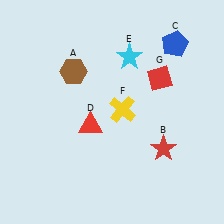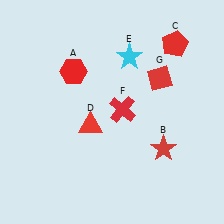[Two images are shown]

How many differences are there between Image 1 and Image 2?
There are 3 differences between the two images.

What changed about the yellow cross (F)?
In Image 1, F is yellow. In Image 2, it changed to red.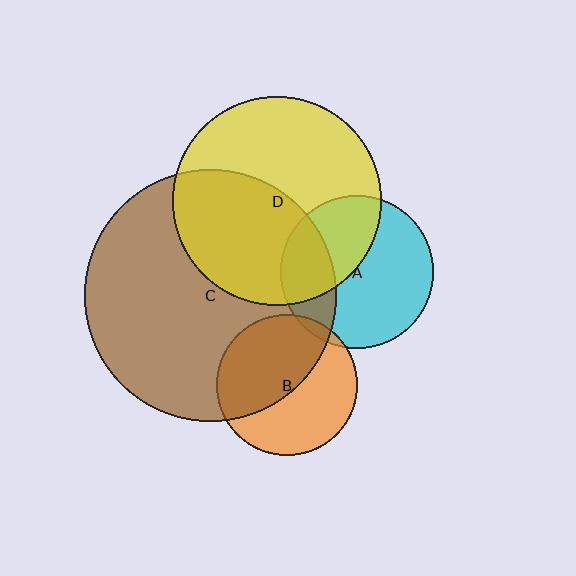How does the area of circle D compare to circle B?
Approximately 2.2 times.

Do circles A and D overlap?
Yes.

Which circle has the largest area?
Circle C (brown).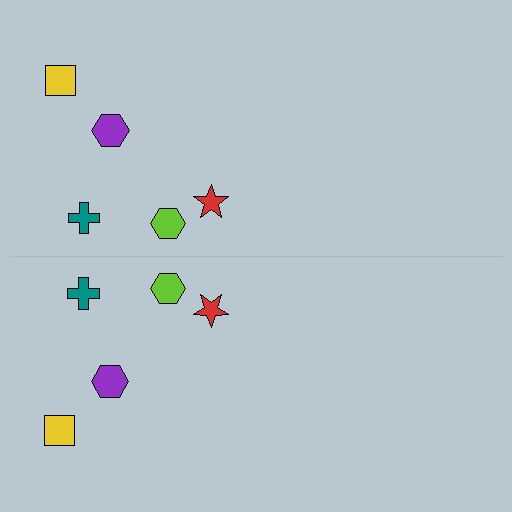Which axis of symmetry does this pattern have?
The pattern has a horizontal axis of symmetry running through the center of the image.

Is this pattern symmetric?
Yes, this pattern has bilateral (reflection) symmetry.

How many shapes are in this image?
There are 10 shapes in this image.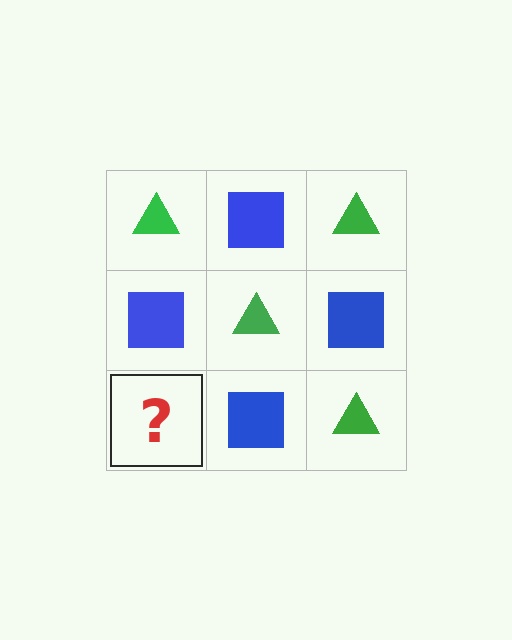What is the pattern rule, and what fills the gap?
The rule is that it alternates green triangle and blue square in a checkerboard pattern. The gap should be filled with a green triangle.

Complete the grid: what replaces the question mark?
The question mark should be replaced with a green triangle.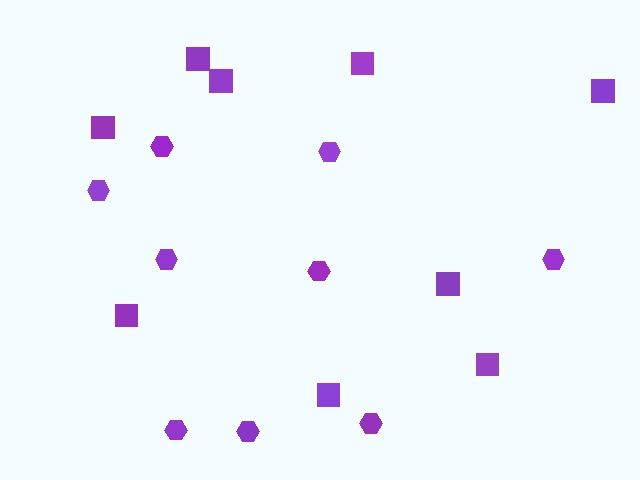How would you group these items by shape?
There are 2 groups: one group of hexagons (9) and one group of squares (9).